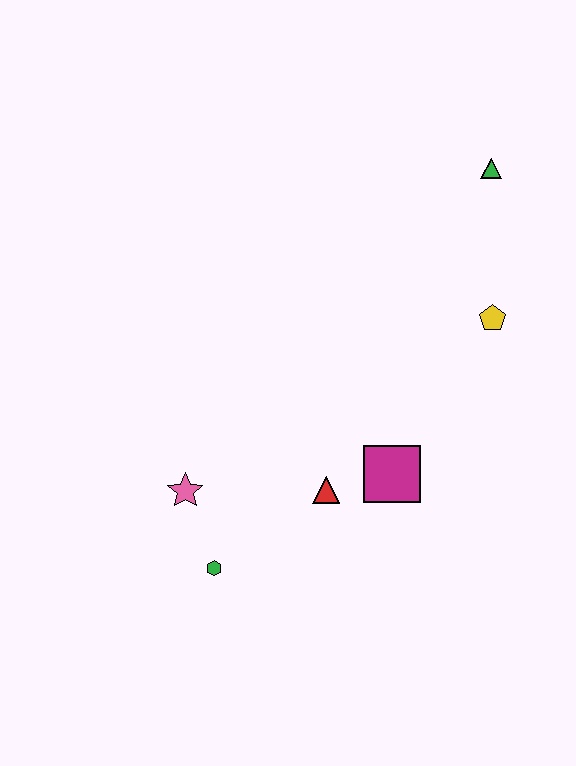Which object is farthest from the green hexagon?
The green triangle is farthest from the green hexagon.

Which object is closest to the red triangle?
The magenta square is closest to the red triangle.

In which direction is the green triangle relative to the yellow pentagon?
The green triangle is above the yellow pentagon.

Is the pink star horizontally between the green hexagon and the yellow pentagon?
No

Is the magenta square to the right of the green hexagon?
Yes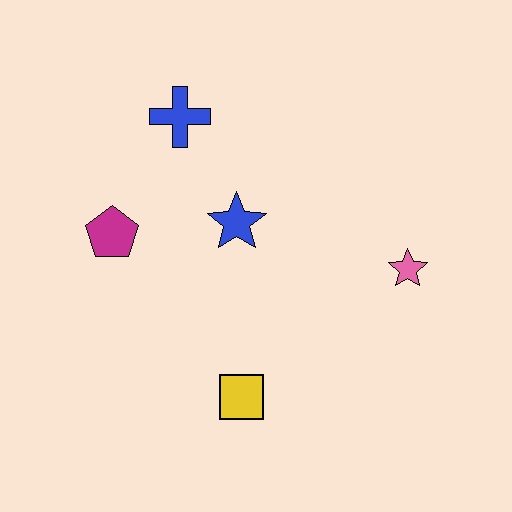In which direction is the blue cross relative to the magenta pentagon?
The blue cross is above the magenta pentagon.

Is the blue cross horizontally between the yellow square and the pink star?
No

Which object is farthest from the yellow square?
The blue cross is farthest from the yellow square.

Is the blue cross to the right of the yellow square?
No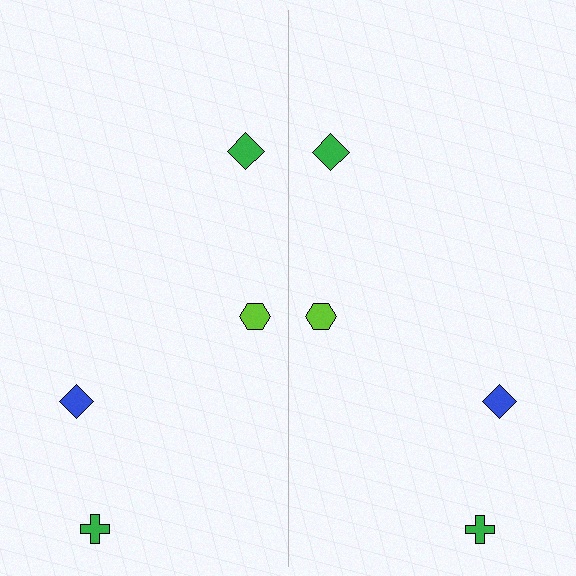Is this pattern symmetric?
Yes, this pattern has bilateral (reflection) symmetry.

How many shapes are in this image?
There are 8 shapes in this image.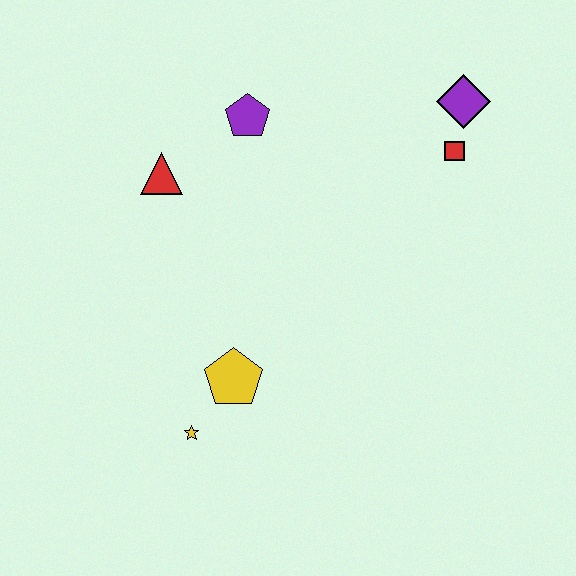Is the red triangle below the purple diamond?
Yes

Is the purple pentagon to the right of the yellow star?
Yes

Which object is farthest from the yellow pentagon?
The purple diamond is farthest from the yellow pentagon.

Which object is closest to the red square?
The purple diamond is closest to the red square.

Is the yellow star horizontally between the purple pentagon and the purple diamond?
No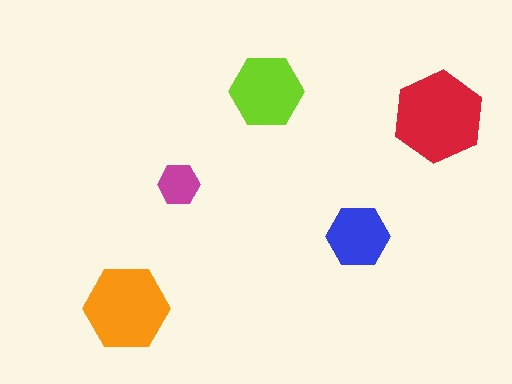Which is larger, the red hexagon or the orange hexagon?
The red one.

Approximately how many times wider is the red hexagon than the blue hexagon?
About 1.5 times wider.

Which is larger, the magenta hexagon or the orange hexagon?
The orange one.